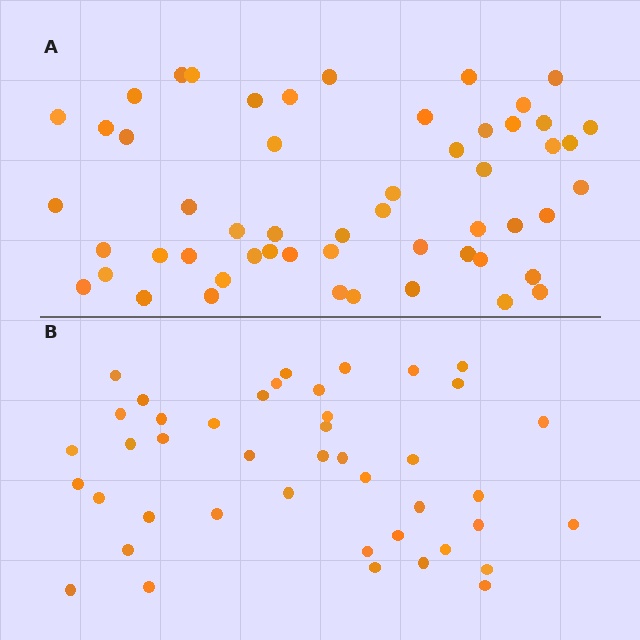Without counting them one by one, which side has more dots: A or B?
Region A (the top region) has more dots.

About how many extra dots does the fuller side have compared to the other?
Region A has roughly 12 or so more dots than region B.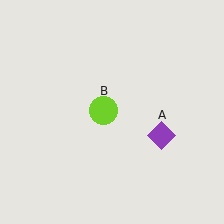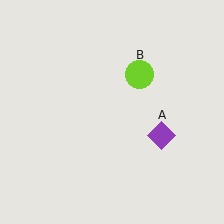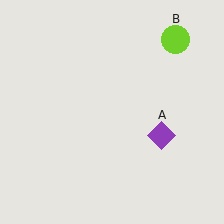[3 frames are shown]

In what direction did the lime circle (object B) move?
The lime circle (object B) moved up and to the right.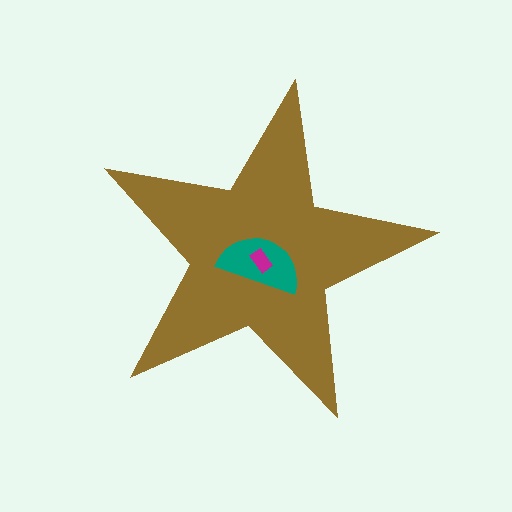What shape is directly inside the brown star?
The teal semicircle.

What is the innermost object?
The magenta rectangle.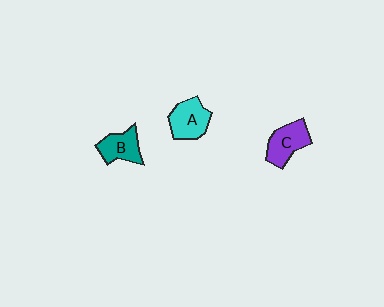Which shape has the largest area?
Shape A (cyan).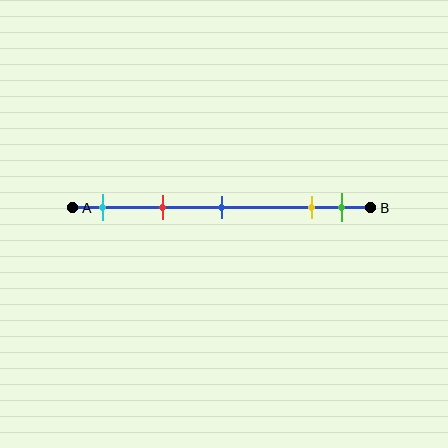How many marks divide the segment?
There are 5 marks dividing the segment.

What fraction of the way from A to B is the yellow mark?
The yellow mark is approximately 80% (0.8) of the way from A to B.